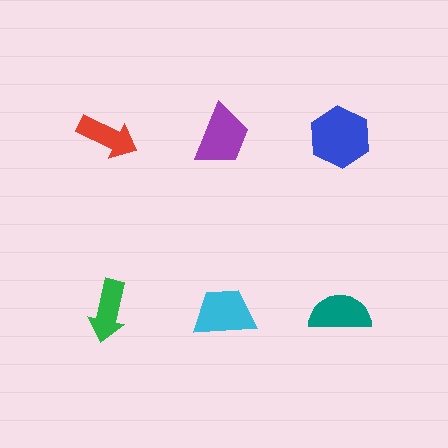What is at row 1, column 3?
A blue hexagon.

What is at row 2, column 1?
A green arrow.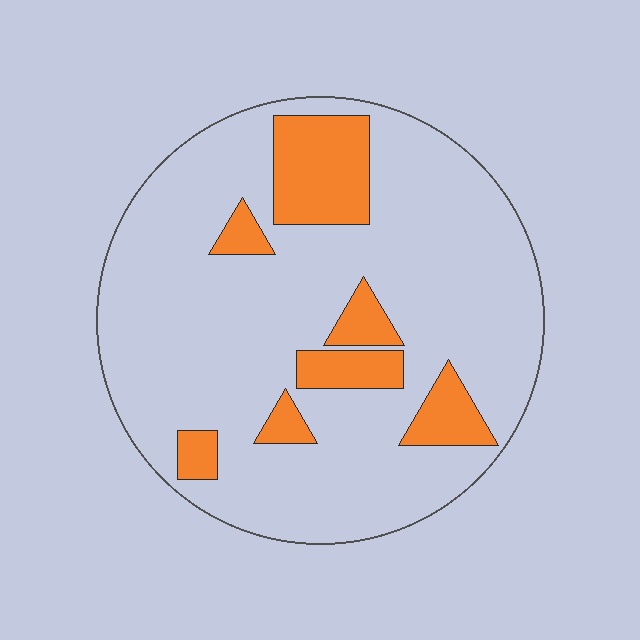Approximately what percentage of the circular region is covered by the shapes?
Approximately 20%.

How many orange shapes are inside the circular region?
7.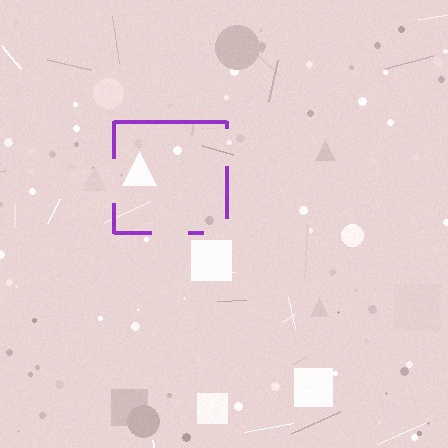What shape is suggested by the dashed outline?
The dashed outline suggests a square.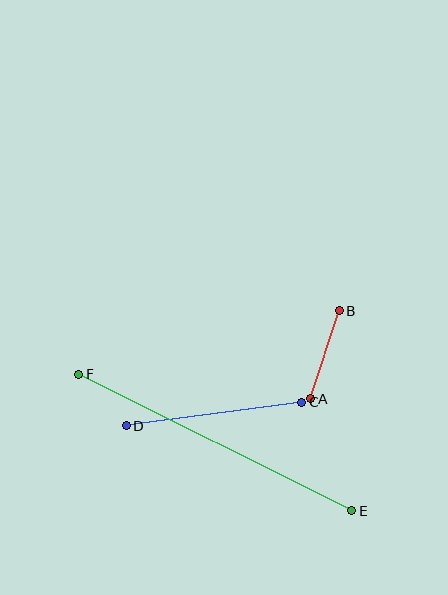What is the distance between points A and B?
The distance is approximately 92 pixels.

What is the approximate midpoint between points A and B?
The midpoint is at approximately (325, 355) pixels.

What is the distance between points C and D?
The distance is approximately 177 pixels.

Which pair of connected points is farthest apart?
Points E and F are farthest apart.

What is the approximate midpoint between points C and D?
The midpoint is at approximately (214, 414) pixels.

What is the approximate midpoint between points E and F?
The midpoint is at approximately (215, 443) pixels.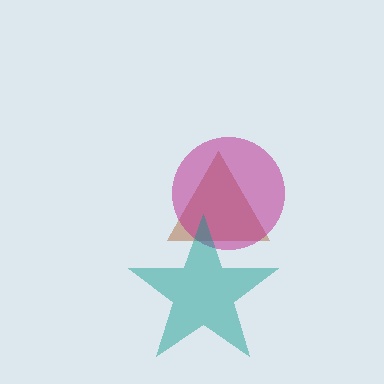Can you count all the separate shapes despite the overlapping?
Yes, there are 3 separate shapes.